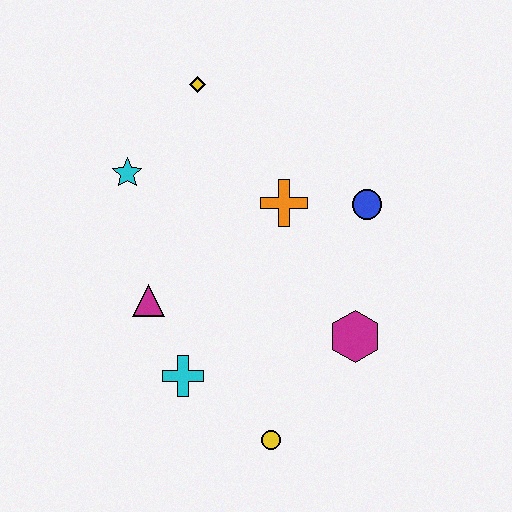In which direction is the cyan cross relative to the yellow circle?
The cyan cross is to the left of the yellow circle.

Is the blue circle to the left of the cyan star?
No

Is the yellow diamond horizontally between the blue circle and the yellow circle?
No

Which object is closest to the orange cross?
The blue circle is closest to the orange cross.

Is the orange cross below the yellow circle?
No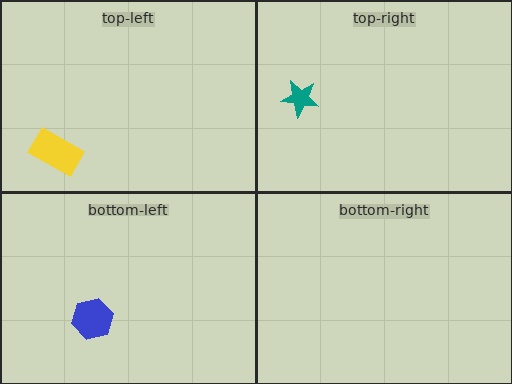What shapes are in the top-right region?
The teal star.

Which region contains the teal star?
The top-right region.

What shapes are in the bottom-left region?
The blue hexagon.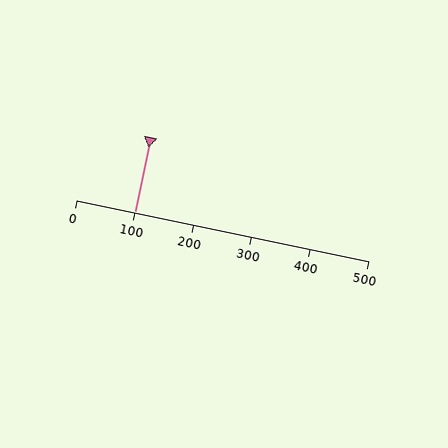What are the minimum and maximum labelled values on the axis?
The axis runs from 0 to 500.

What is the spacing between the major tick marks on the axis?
The major ticks are spaced 100 apart.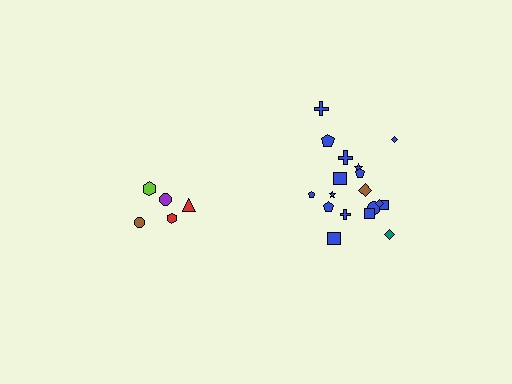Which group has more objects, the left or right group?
The right group.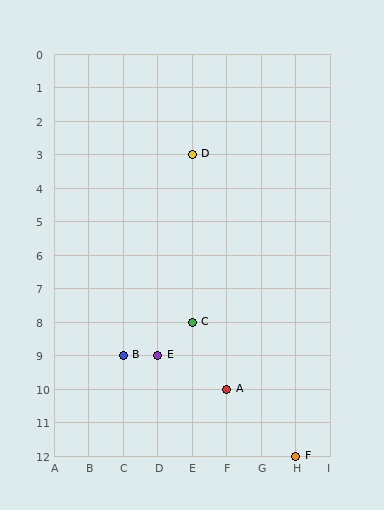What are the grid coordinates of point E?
Point E is at grid coordinates (D, 9).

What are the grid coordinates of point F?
Point F is at grid coordinates (H, 12).